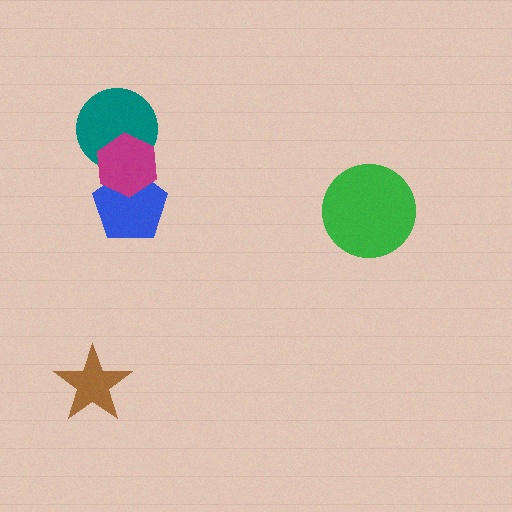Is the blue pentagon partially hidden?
Yes, it is partially covered by another shape.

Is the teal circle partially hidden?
Yes, it is partially covered by another shape.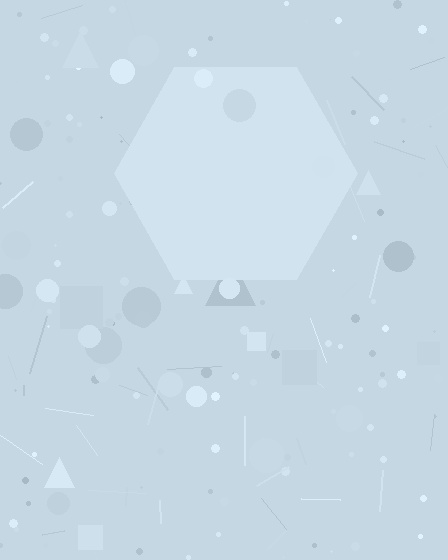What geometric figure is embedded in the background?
A hexagon is embedded in the background.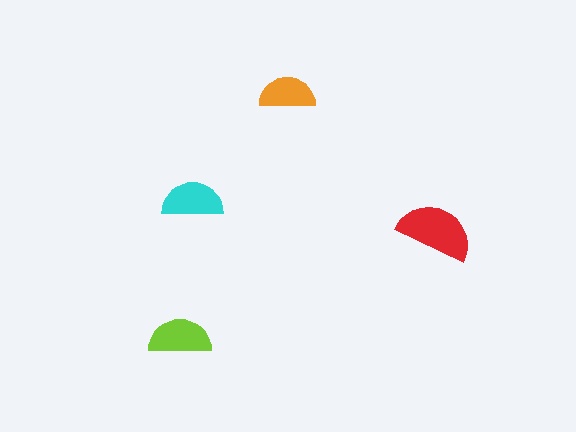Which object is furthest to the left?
The lime semicircle is leftmost.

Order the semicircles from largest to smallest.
the red one, the lime one, the cyan one, the orange one.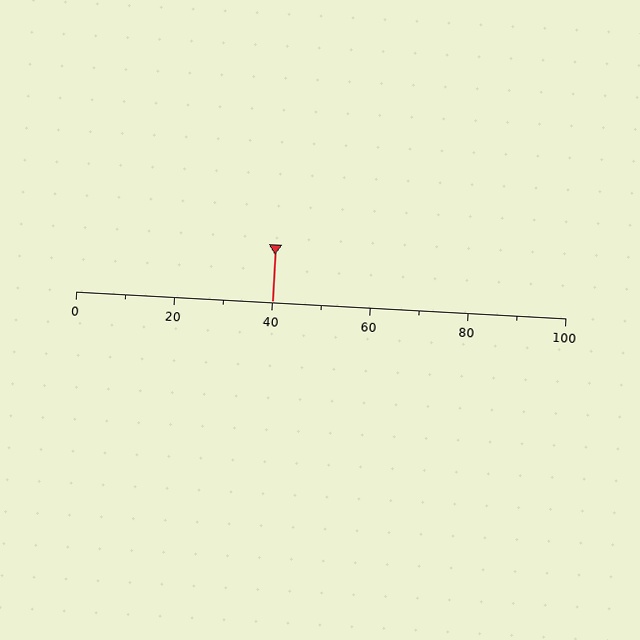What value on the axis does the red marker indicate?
The marker indicates approximately 40.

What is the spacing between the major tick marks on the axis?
The major ticks are spaced 20 apart.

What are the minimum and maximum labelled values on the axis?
The axis runs from 0 to 100.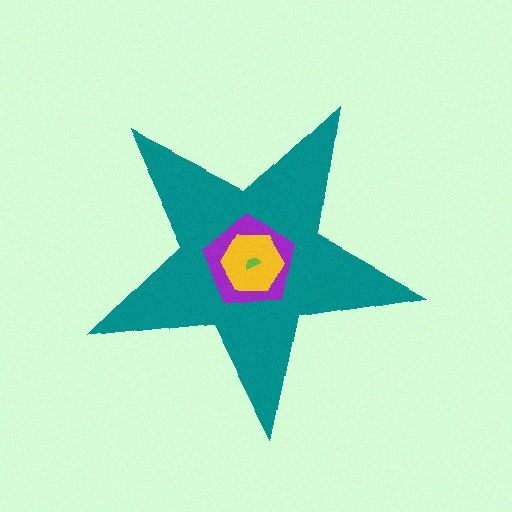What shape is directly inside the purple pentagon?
The yellow hexagon.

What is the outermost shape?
The teal star.